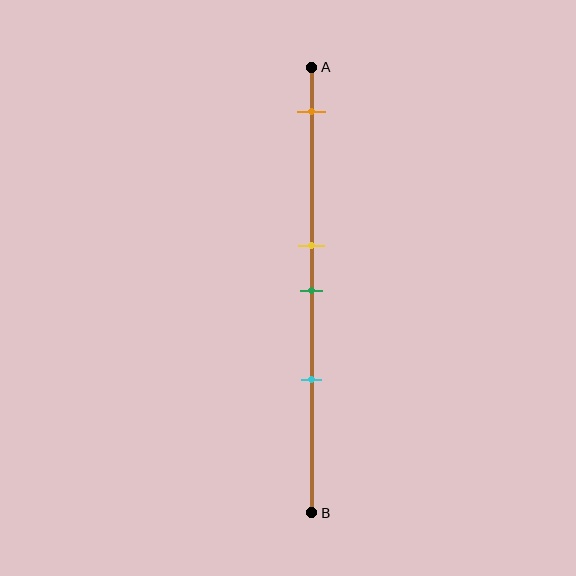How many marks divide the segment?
There are 4 marks dividing the segment.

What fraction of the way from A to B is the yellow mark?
The yellow mark is approximately 40% (0.4) of the way from A to B.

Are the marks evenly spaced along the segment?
No, the marks are not evenly spaced.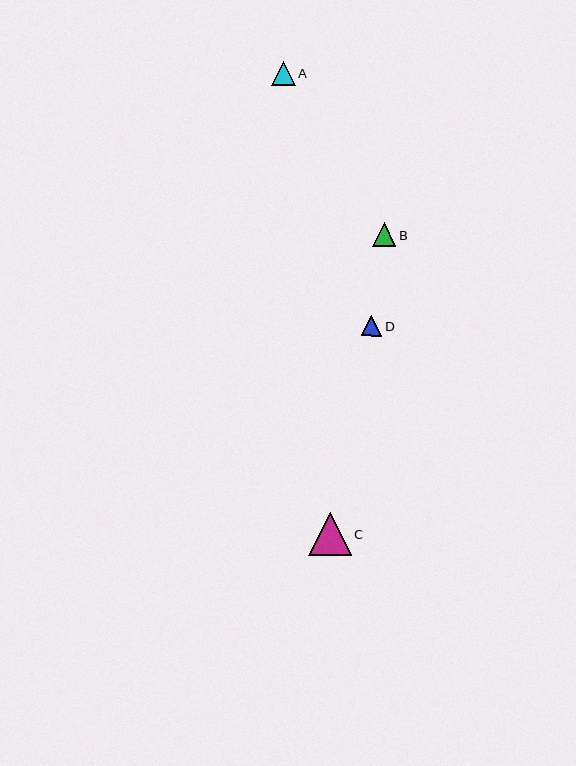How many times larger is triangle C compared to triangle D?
Triangle C is approximately 2.1 times the size of triangle D.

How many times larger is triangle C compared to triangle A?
Triangle C is approximately 1.8 times the size of triangle A.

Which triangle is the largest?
Triangle C is the largest with a size of approximately 43 pixels.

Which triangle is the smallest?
Triangle D is the smallest with a size of approximately 21 pixels.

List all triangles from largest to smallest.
From largest to smallest: C, B, A, D.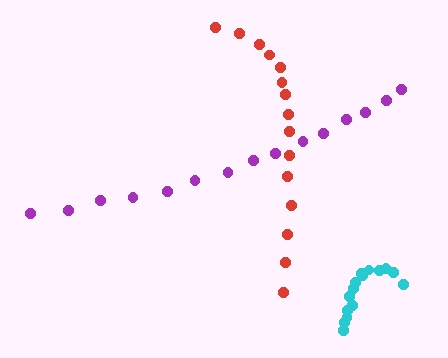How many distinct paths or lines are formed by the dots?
There are 3 distinct paths.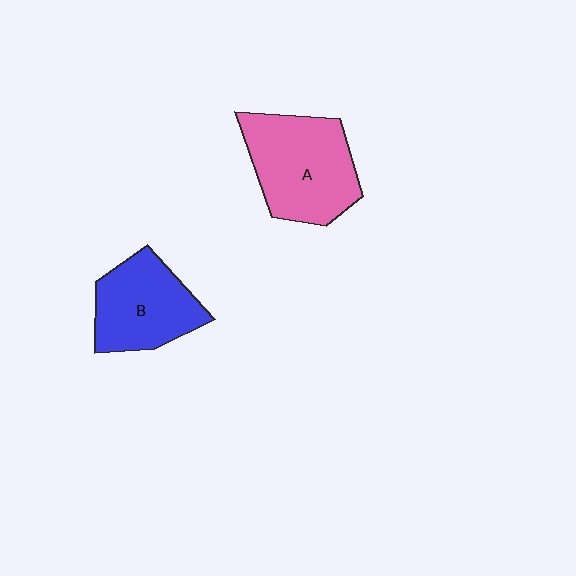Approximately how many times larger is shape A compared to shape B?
Approximately 1.2 times.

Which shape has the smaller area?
Shape B (blue).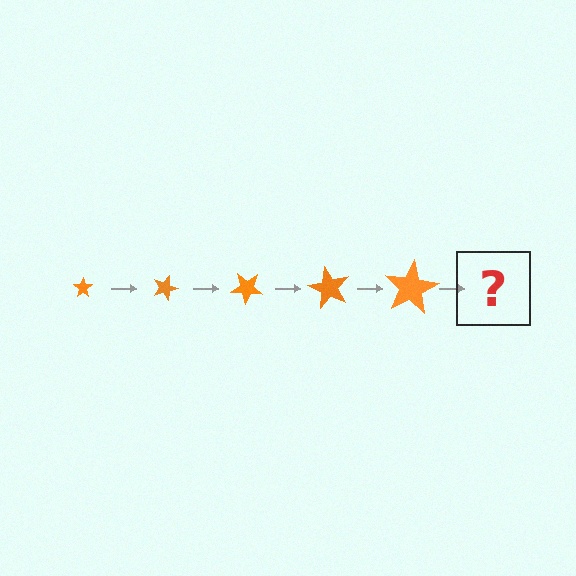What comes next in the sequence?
The next element should be a star, larger than the previous one and rotated 100 degrees from the start.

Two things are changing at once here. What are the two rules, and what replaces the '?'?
The two rules are that the star grows larger each step and it rotates 20 degrees each step. The '?' should be a star, larger than the previous one and rotated 100 degrees from the start.